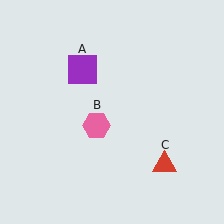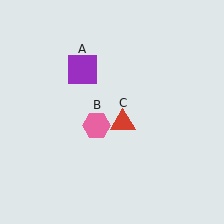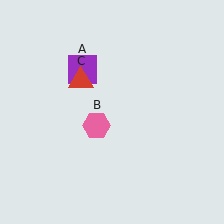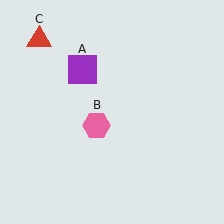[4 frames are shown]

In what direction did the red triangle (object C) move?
The red triangle (object C) moved up and to the left.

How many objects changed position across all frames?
1 object changed position: red triangle (object C).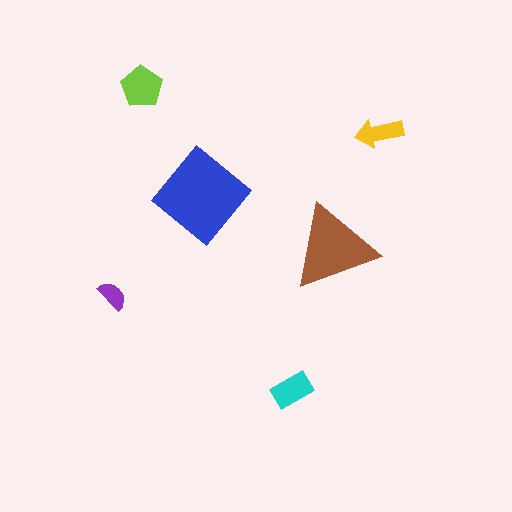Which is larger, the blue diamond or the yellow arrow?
The blue diamond.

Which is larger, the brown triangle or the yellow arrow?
The brown triangle.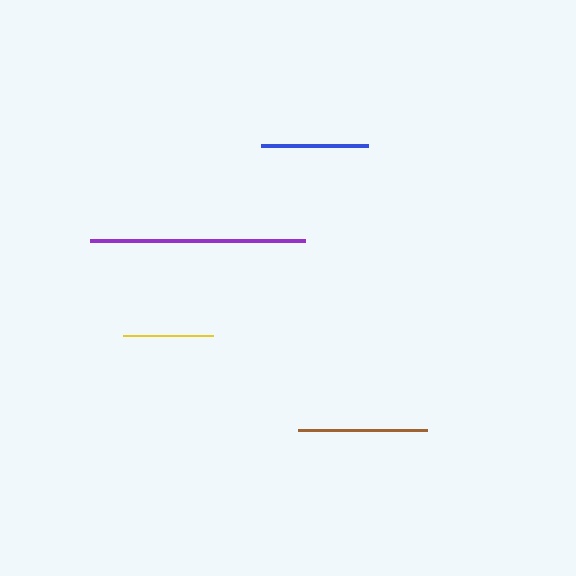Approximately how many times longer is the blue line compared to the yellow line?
The blue line is approximately 1.2 times the length of the yellow line.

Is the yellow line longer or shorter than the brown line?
The brown line is longer than the yellow line.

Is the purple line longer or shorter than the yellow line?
The purple line is longer than the yellow line.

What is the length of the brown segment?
The brown segment is approximately 129 pixels long.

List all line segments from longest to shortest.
From longest to shortest: purple, brown, blue, yellow.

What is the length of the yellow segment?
The yellow segment is approximately 90 pixels long.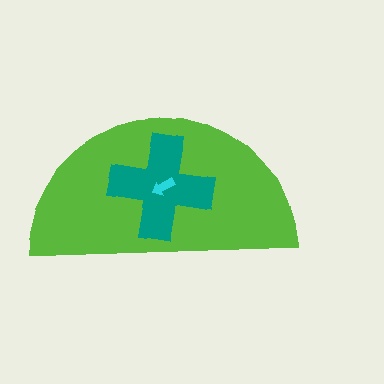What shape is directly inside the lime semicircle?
The teal cross.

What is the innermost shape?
The cyan arrow.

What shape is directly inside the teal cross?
The cyan arrow.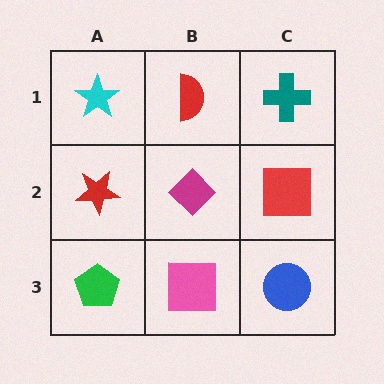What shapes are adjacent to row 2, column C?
A teal cross (row 1, column C), a blue circle (row 3, column C), a magenta diamond (row 2, column B).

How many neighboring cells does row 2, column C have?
3.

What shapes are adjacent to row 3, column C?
A red square (row 2, column C), a pink square (row 3, column B).